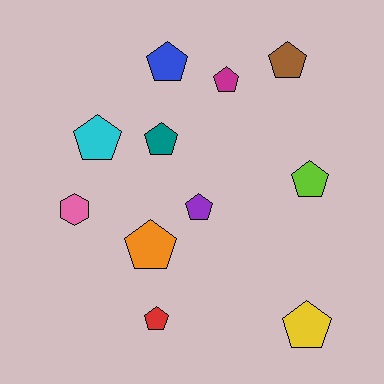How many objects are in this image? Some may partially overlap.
There are 11 objects.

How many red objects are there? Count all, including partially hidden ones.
There is 1 red object.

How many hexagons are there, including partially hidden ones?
There is 1 hexagon.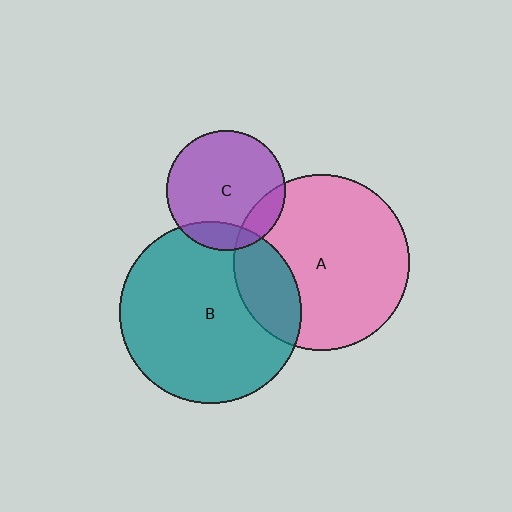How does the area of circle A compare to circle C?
Approximately 2.2 times.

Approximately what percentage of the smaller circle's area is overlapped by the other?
Approximately 15%.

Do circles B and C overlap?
Yes.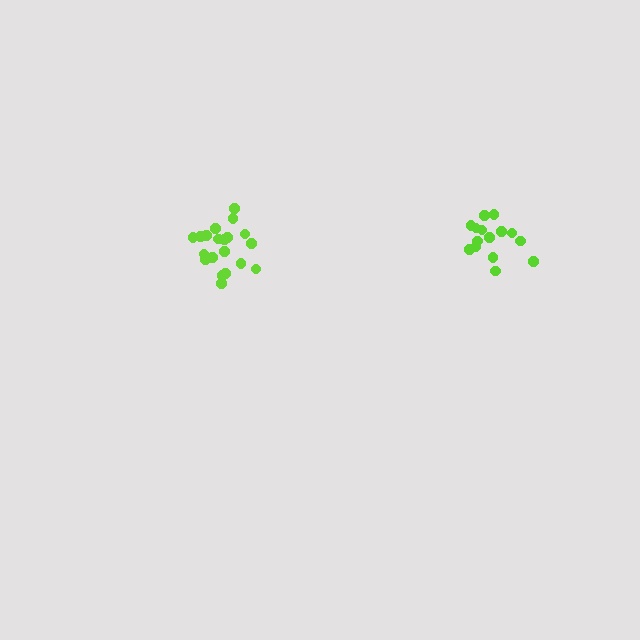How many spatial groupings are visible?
There are 2 spatial groupings.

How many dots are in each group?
Group 1: 15 dots, Group 2: 20 dots (35 total).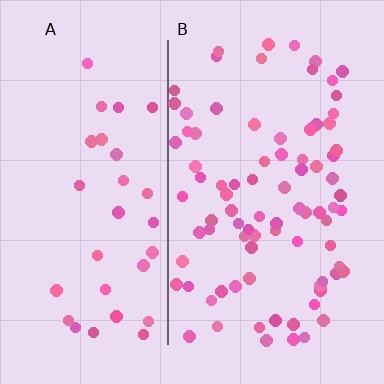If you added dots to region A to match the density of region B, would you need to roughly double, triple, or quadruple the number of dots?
Approximately triple.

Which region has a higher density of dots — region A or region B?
B (the right).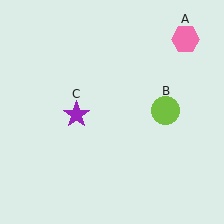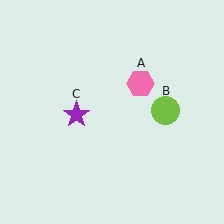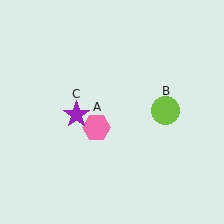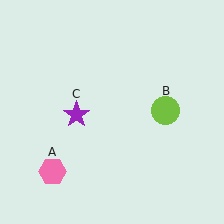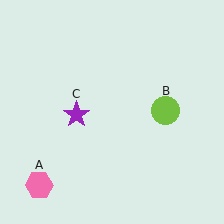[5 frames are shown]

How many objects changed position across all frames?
1 object changed position: pink hexagon (object A).